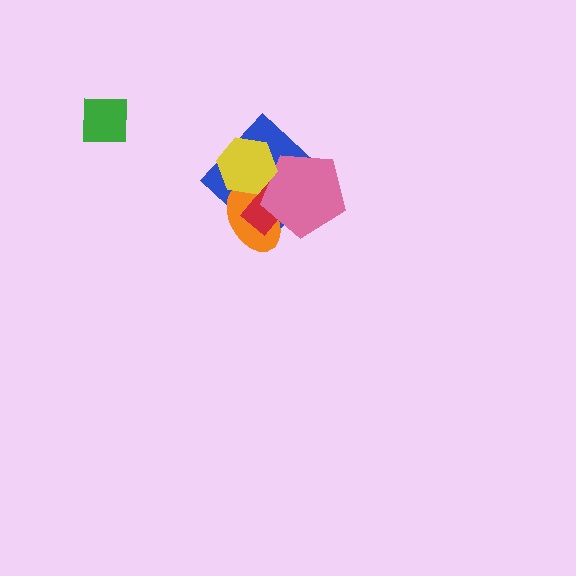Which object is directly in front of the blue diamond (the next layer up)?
The orange ellipse is directly in front of the blue diamond.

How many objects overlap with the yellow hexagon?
4 objects overlap with the yellow hexagon.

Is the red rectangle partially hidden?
Yes, it is partially covered by another shape.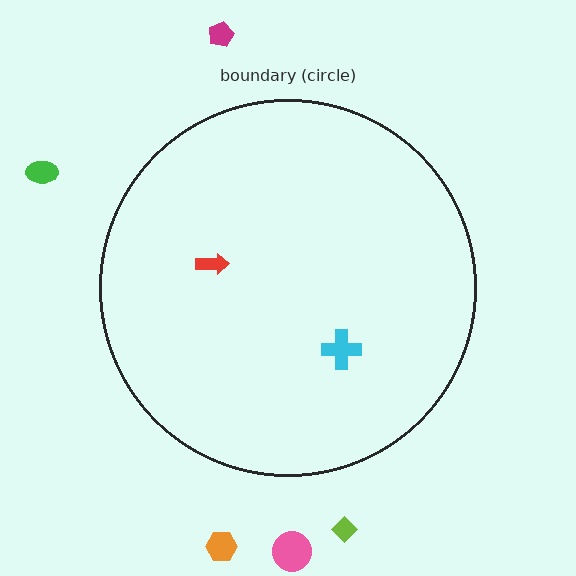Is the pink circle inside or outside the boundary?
Outside.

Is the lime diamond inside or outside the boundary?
Outside.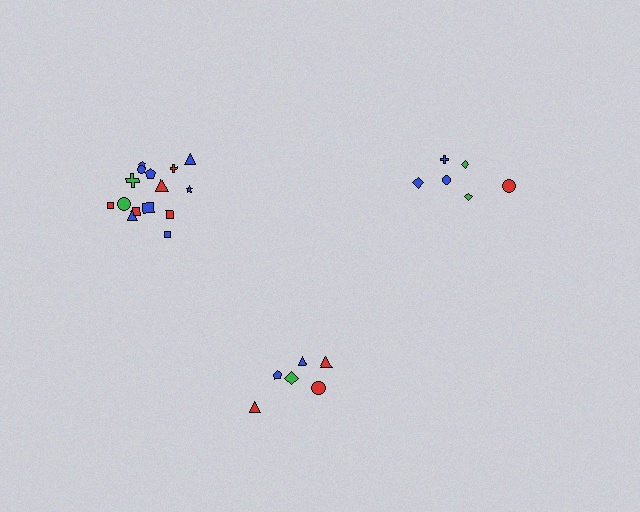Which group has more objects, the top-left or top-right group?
The top-left group.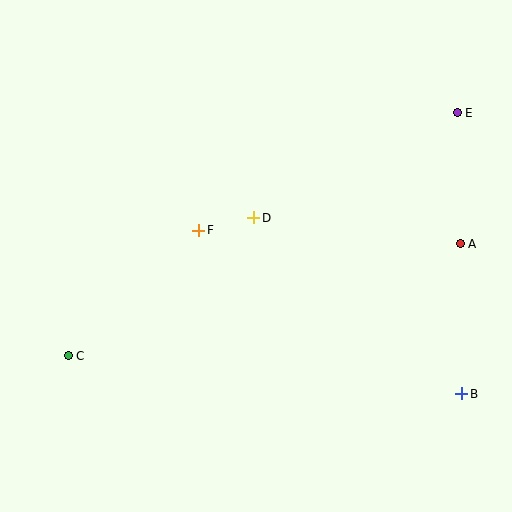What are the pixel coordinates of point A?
Point A is at (460, 244).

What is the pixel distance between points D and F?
The distance between D and F is 56 pixels.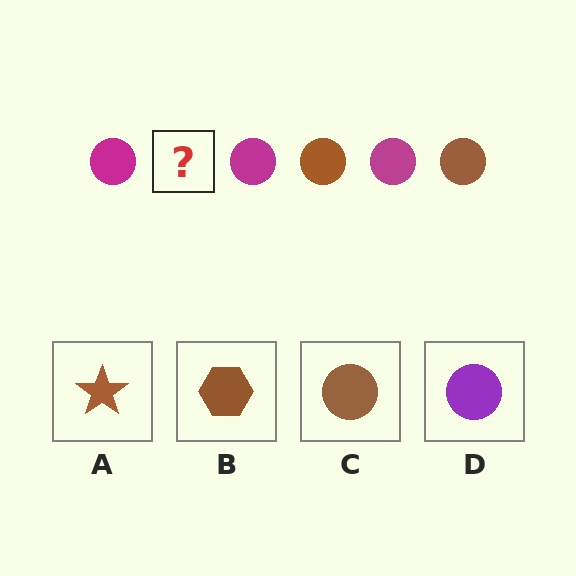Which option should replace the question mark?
Option C.